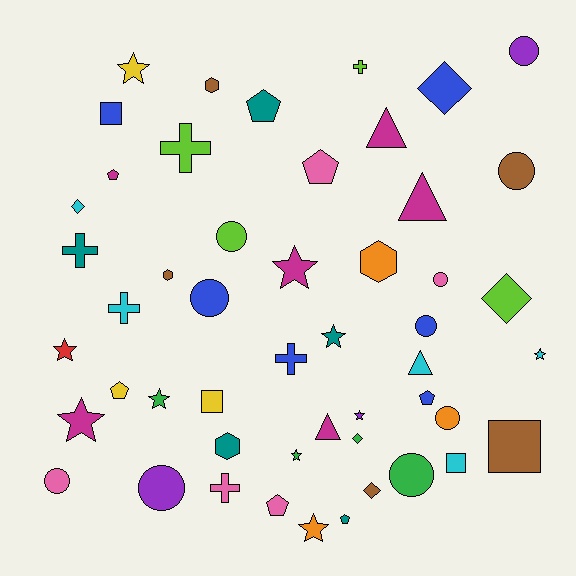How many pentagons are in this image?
There are 7 pentagons.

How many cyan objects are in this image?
There are 5 cyan objects.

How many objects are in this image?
There are 50 objects.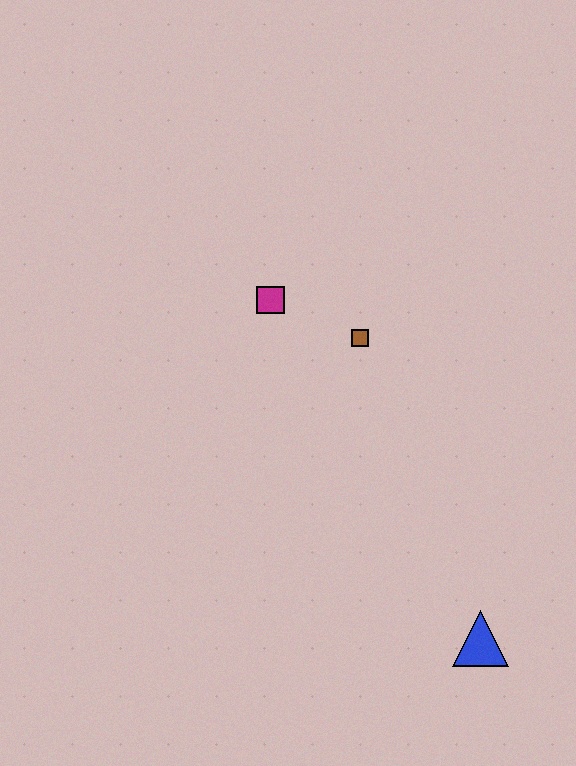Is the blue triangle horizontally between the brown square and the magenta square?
No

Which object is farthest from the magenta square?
The blue triangle is farthest from the magenta square.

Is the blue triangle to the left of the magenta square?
No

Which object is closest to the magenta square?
The brown square is closest to the magenta square.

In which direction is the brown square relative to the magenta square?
The brown square is to the right of the magenta square.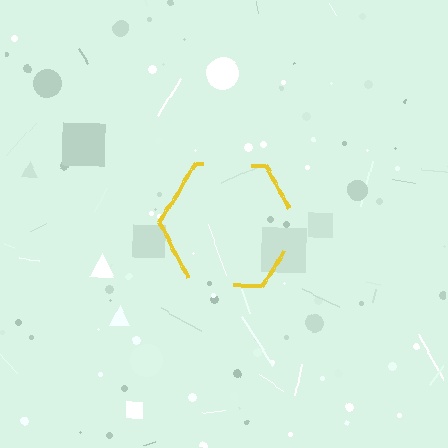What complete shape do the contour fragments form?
The contour fragments form a hexagon.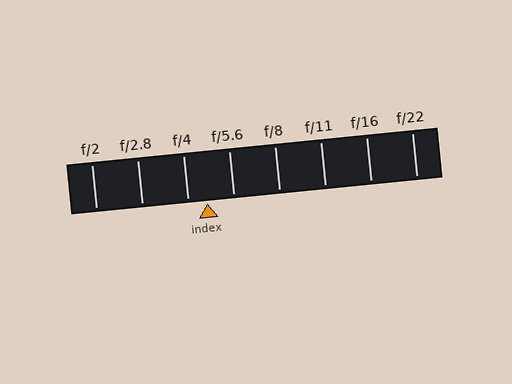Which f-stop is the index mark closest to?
The index mark is closest to f/4.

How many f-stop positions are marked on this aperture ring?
There are 8 f-stop positions marked.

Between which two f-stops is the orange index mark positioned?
The index mark is between f/4 and f/5.6.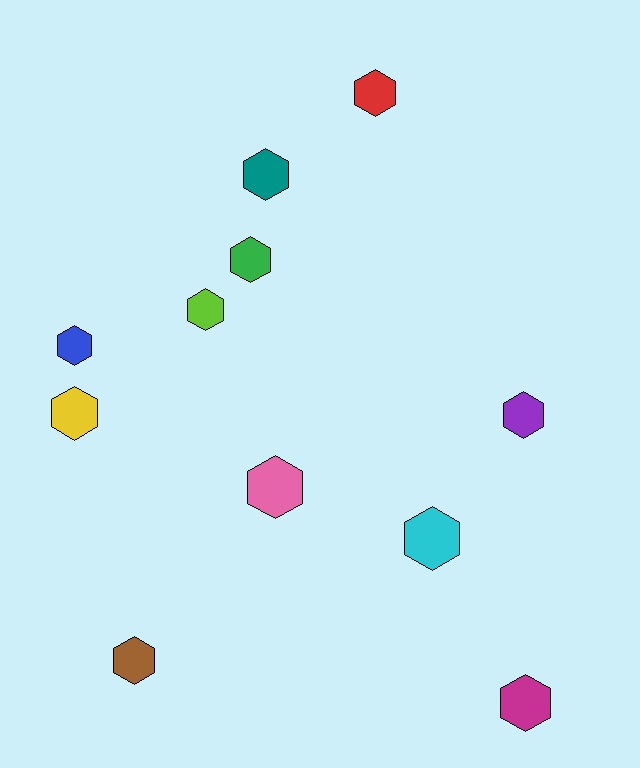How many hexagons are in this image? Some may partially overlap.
There are 11 hexagons.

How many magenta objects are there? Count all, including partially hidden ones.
There is 1 magenta object.